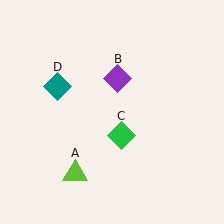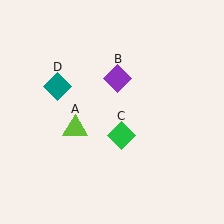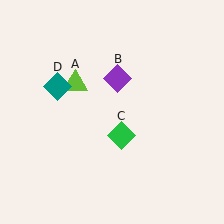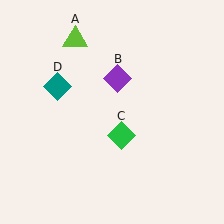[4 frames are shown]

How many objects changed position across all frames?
1 object changed position: lime triangle (object A).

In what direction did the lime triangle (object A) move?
The lime triangle (object A) moved up.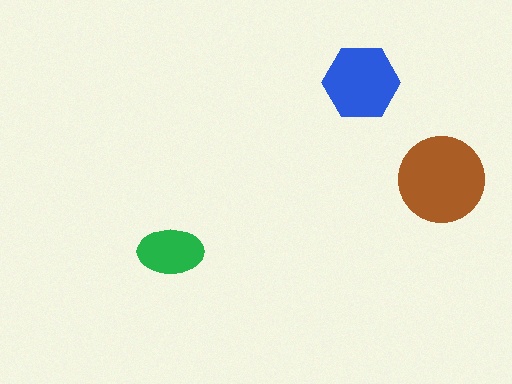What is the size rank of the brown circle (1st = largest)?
1st.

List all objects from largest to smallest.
The brown circle, the blue hexagon, the green ellipse.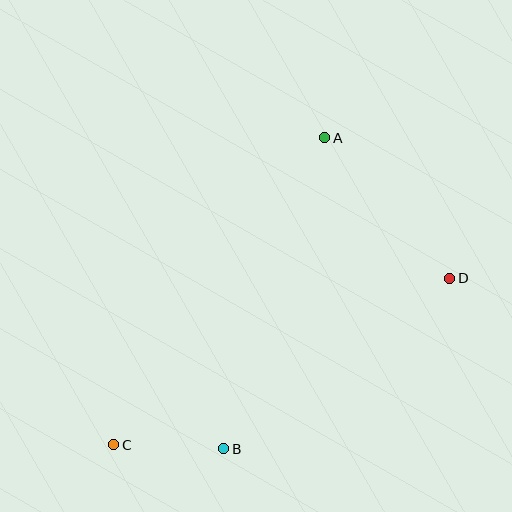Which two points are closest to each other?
Points B and C are closest to each other.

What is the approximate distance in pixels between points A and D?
The distance between A and D is approximately 188 pixels.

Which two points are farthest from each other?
Points C and D are farthest from each other.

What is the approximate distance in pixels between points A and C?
The distance between A and C is approximately 373 pixels.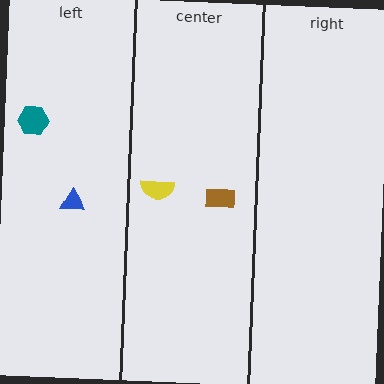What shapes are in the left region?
The teal hexagon, the blue triangle.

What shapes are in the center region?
The yellow semicircle, the brown rectangle.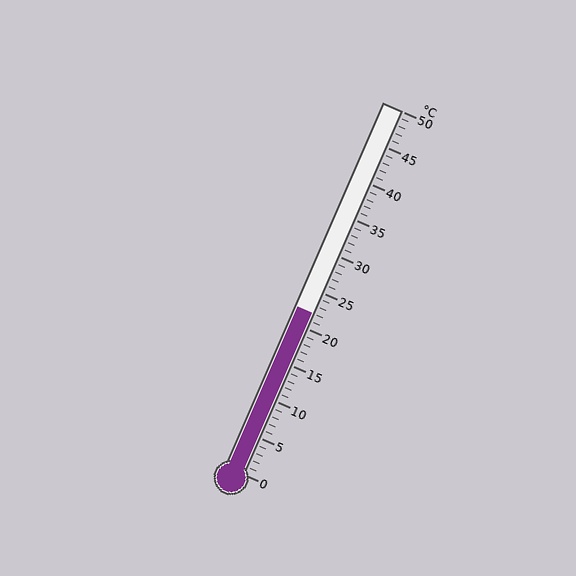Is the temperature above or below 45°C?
The temperature is below 45°C.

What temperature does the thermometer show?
The thermometer shows approximately 22°C.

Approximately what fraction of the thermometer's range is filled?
The thermometer is filled to approximately 45% of its range.